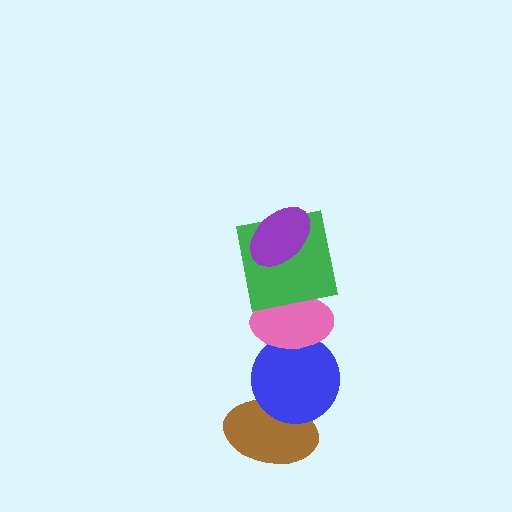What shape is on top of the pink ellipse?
The green square is on top of the pink ellipse.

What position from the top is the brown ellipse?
The brown ellipse is 5th from the top.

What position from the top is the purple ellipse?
The purple ellipse is 1st from the top.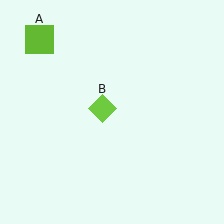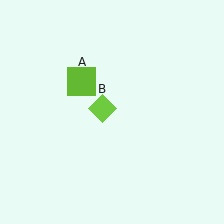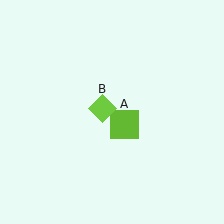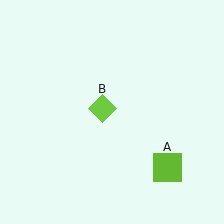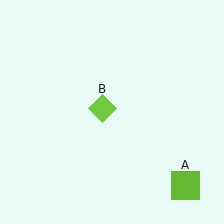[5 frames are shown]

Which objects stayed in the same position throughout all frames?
Lime diamond (object B) remained stationary.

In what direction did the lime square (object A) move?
The lime square (object A) moved down and to the right.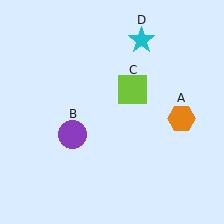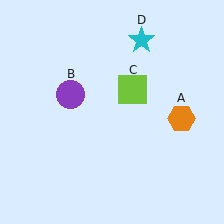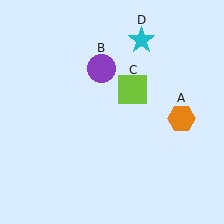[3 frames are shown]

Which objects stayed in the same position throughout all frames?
Orange hexagon (object A) and lime square (object C) and cyan star (object D) remained stationary.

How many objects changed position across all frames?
1 object changed position: purple circle (object B).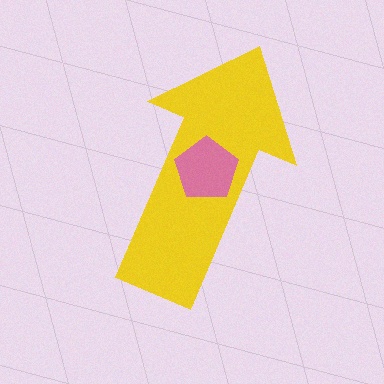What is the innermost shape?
The pink pentagon.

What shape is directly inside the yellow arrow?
The pink pentagon.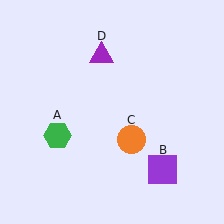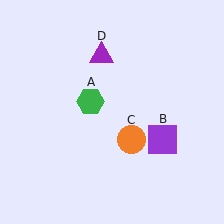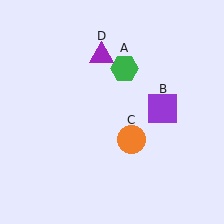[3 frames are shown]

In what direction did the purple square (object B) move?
The purple square (object B) moved up.